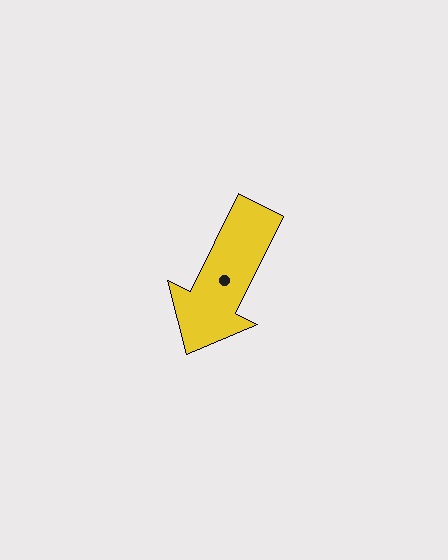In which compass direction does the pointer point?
Southwest.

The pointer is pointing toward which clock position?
Roughly 7 o'clock.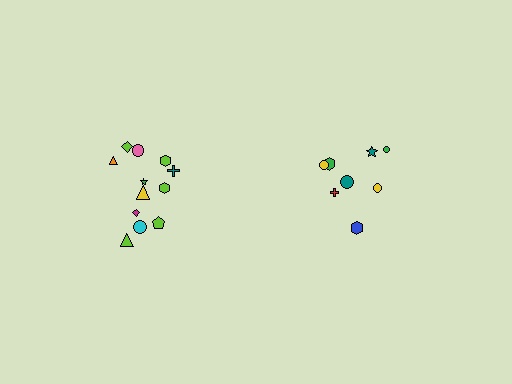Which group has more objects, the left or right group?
The left group.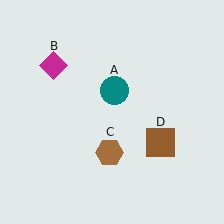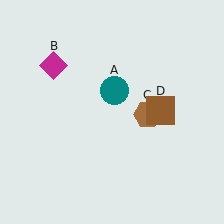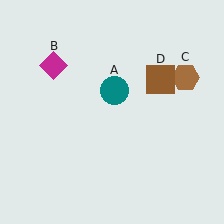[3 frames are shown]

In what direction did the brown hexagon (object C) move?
The brown hexagon (object C) moved up and to the right.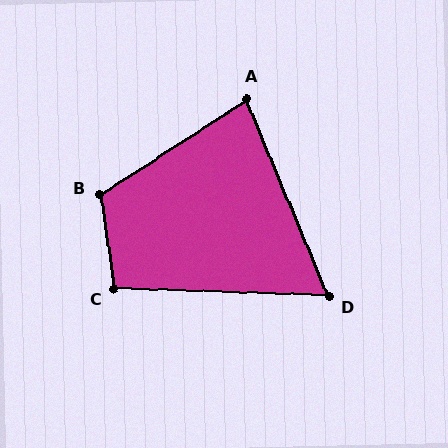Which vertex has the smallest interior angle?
D, at approximately 65 degrees.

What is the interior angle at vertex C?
Approximately 100 degrees (obtuse).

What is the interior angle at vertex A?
Approximately 80 degrees (acute).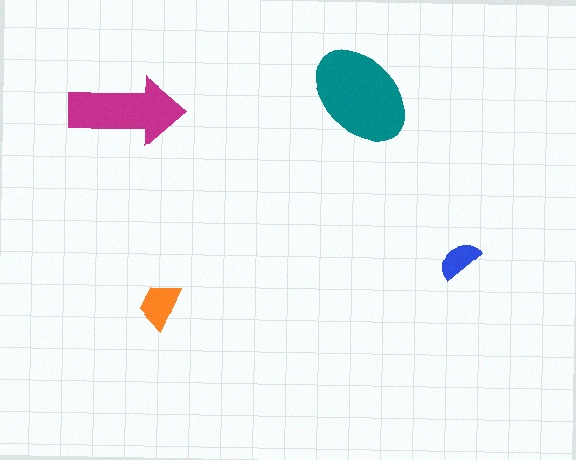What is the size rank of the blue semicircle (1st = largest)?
4th.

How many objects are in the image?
There are 4 objects in the image.